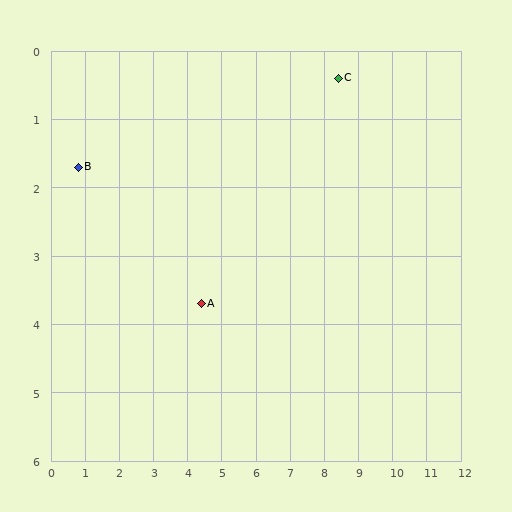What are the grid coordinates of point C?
Point C is at approximately (8.4, 0.4).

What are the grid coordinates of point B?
Point B is at approximately (0.8, 1.7).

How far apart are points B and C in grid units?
Points B and C are about 7.7 grid units apart.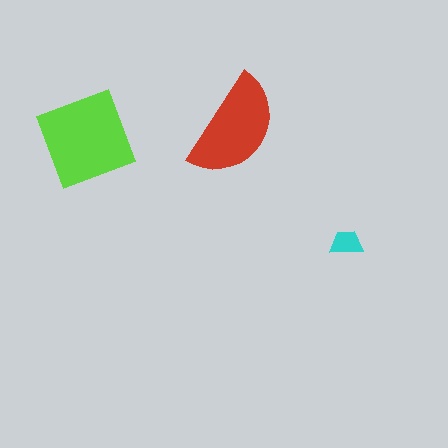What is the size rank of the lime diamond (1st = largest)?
1st.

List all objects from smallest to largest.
The cyan trapezoid, the red semicircle, the lime diamond.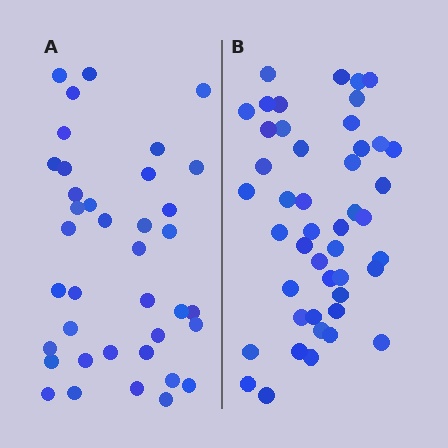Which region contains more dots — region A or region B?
Region B (the right region) has more dots.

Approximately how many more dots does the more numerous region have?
Region B has roughly 8 or so more dots than region A.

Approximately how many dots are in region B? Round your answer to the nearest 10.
About 50 dots. (The exact count is 46, which rounds to 50.)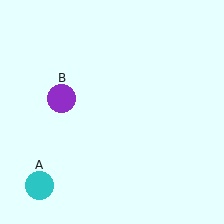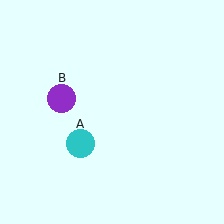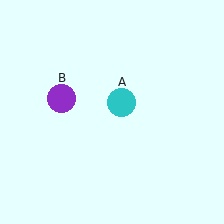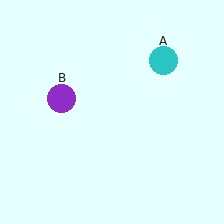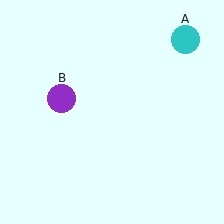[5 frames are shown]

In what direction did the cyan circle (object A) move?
The cyan circle (object A) moved up and to the right.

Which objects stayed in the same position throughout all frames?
Purple circle (object B) remained stationary.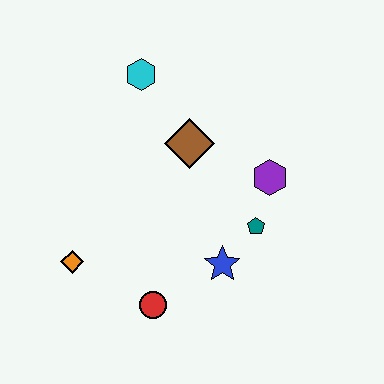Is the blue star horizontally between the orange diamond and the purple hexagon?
Yes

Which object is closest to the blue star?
The teal pentagon is closest to the blue star.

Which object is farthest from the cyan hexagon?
The red circle is farthest from the cyan hexagon.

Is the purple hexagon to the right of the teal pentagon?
Yes